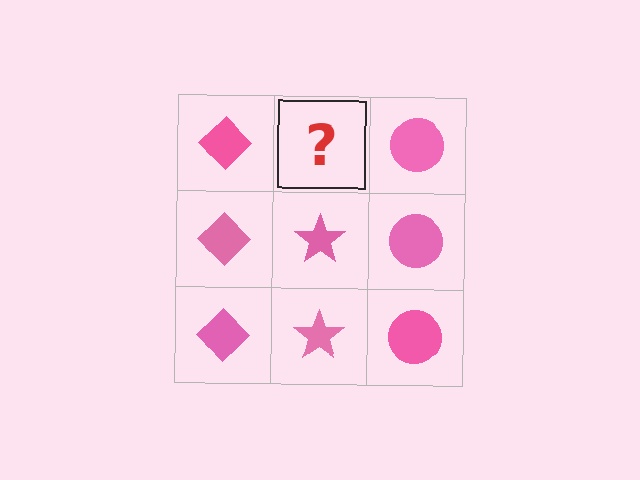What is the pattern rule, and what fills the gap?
The rule is that each column has a consistent shape. The gap should be filled with a pink star.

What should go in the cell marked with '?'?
The missing cell should contain a pink star.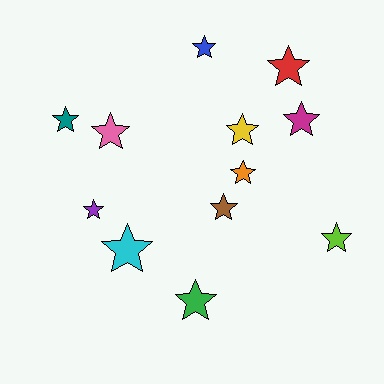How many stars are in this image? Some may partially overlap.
There are 12 stars.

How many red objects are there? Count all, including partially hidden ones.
There is 1 red object.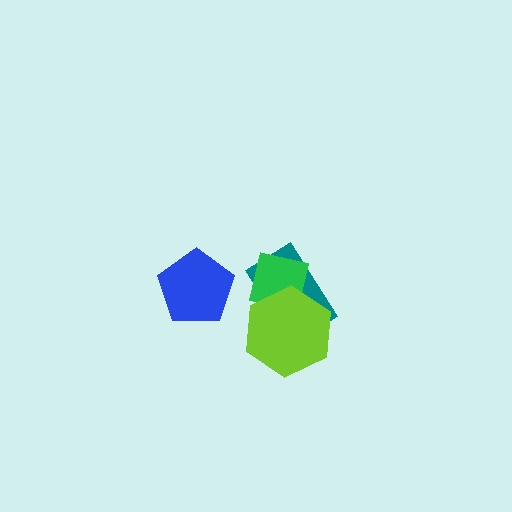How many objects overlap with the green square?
2 objects overlap with the green square.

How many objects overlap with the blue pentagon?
0 objects overlap with the blue pentagon.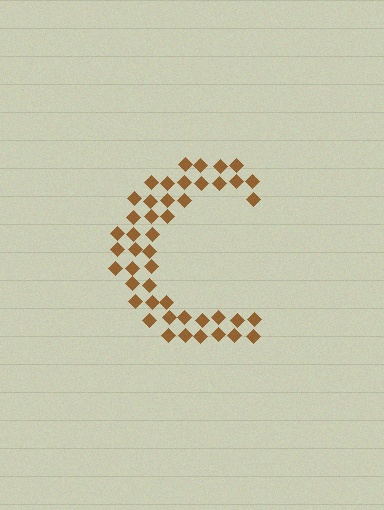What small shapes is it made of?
It is made of small diamonds.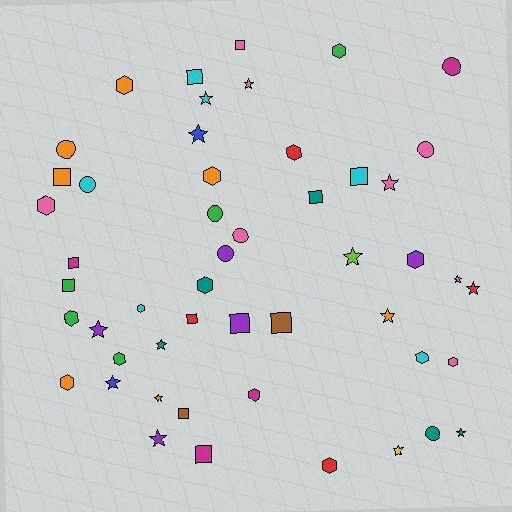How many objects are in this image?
There are 50 objects.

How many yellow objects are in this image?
There is 1 yellow object.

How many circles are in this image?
There are 8 circles.